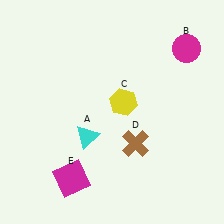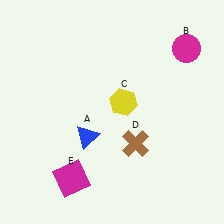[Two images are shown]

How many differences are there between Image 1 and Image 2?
There is 1 difference between the two images.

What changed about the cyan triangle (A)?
In Image 1, A is cyan. In Image 2, it changed to blue.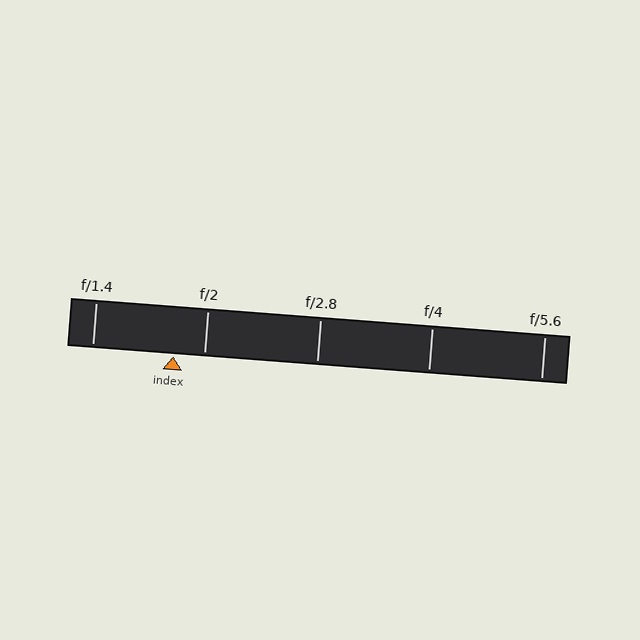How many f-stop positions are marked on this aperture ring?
There are 5 f-stop positions marked.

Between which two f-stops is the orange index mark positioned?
The index mark is between f/1.4 and f/2.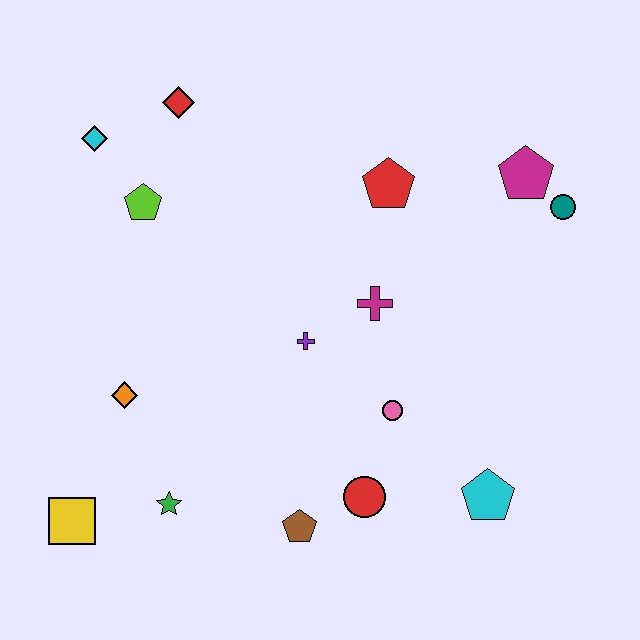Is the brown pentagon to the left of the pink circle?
Yes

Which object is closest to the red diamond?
The cyan diamond is closest to the red diamond.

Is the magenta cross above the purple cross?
Yes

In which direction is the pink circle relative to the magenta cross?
The pink circle is below the magenta cross.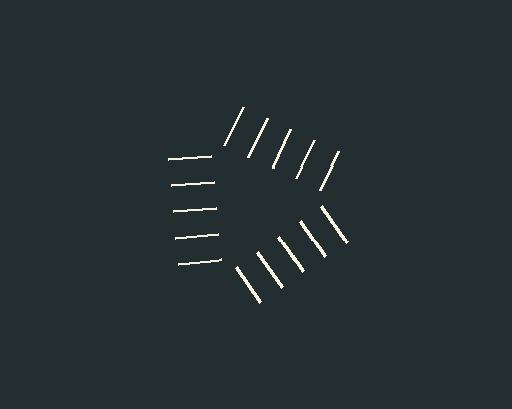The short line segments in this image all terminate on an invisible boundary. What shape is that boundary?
An illusory triangle — the line segments terminate on its edges but no continuous stroke is drawn.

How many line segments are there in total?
15 — 5 along each of the 3 edges.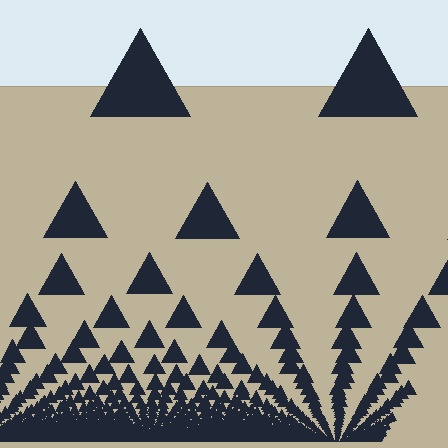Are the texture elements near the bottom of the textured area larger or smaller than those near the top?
Smaller. The gradient is inverted — elements near the bottom are smaller and denser.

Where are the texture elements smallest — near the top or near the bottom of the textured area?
Near the bottom.